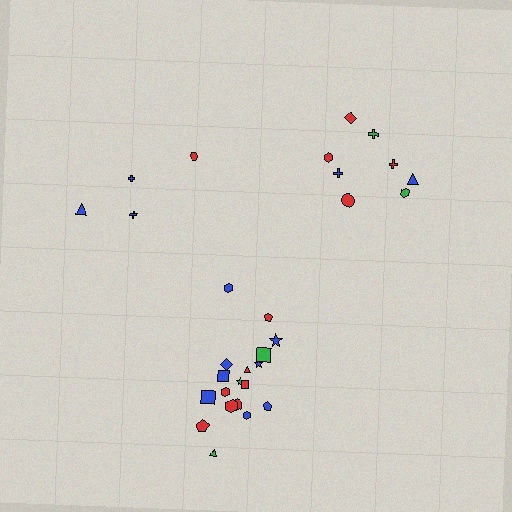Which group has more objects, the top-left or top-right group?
The top-right group.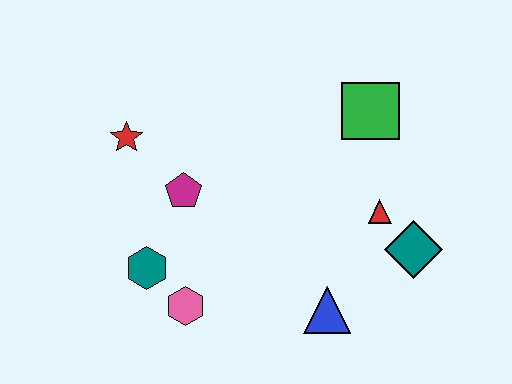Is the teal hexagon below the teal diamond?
Yes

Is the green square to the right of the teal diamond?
No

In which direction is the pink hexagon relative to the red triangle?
The pink hexagon is to the left of the red triangle.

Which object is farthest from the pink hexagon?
The green square is farthest from the pink hexagon.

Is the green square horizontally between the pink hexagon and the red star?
No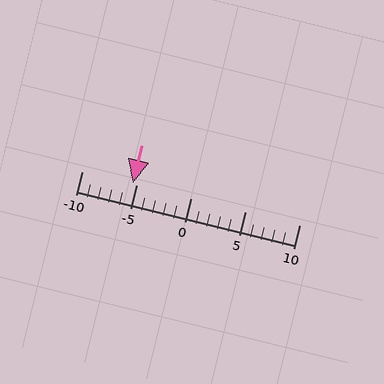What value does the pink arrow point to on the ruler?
The pink arrow points to approximately -5.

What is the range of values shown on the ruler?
The ruler shows values from -10 to 10.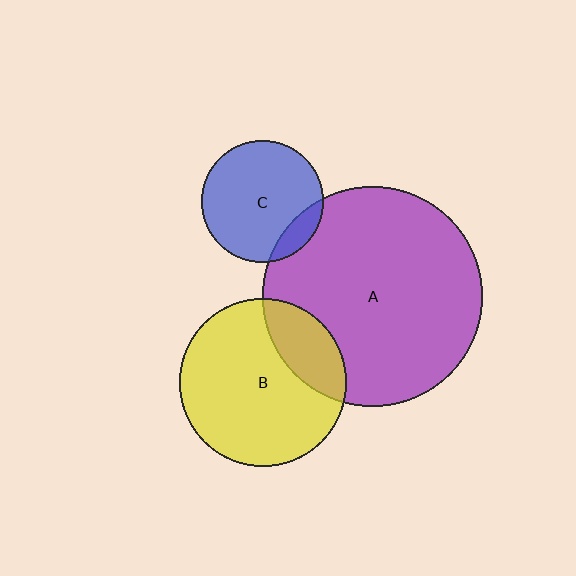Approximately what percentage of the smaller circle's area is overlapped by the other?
Approximately 15%.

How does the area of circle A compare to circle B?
Approximately 1.7 times.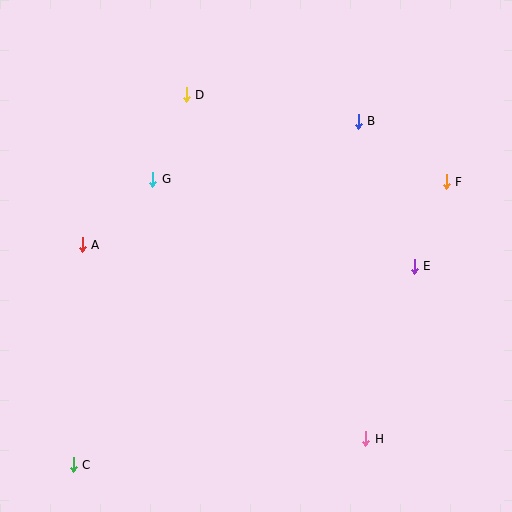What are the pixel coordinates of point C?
Point C is at (73, 465).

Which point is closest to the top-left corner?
Point D is closest to the top-left corner.